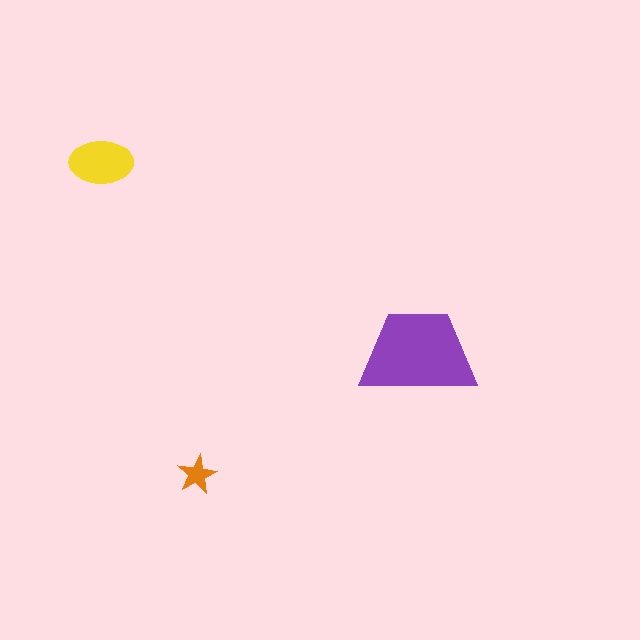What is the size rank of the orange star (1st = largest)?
3rd.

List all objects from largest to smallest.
The purple trapezoid, the yellow ellipse, the orange star.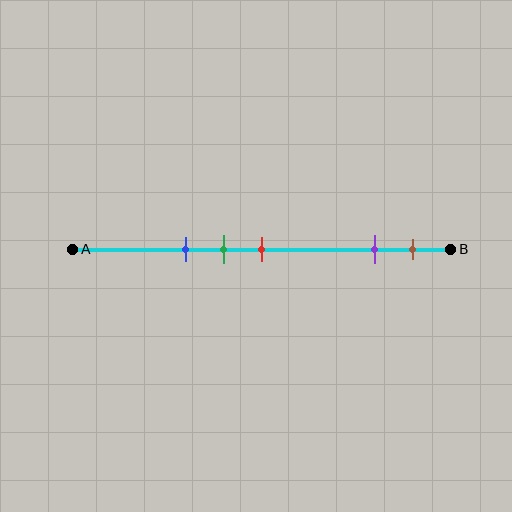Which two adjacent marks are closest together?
The green and red marks are the closest adjacent pair.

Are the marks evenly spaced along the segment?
No, the marks are not evenly spaced.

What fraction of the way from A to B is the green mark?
The green mark is approximately 40% (0.4) of the way from A to B.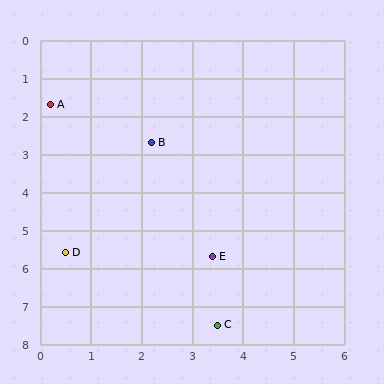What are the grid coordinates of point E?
Point E is at approximately (3.4, 5.7).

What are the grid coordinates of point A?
Point A is at approximately (0.2, 1.7).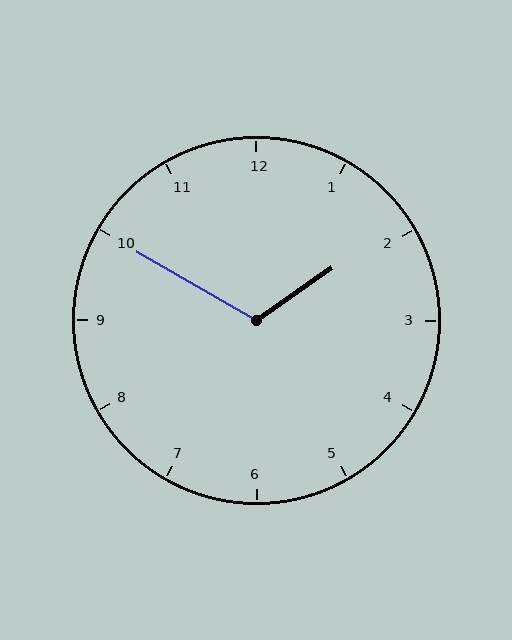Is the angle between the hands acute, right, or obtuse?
It is obtuse.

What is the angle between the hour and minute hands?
Approximately 115 degrees.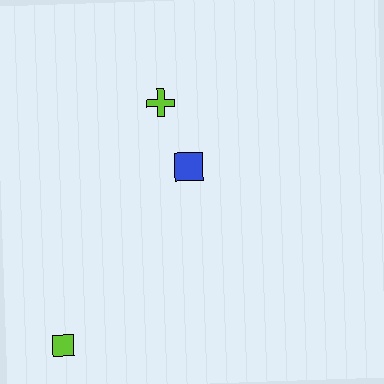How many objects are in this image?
There are 3 objects.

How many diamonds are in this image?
There are no diamonds.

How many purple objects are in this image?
There are no purple objects.